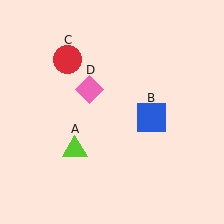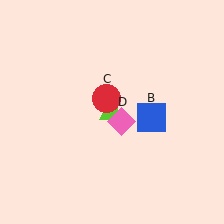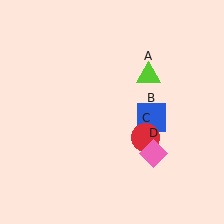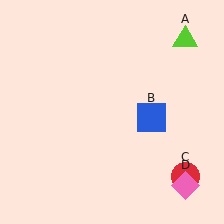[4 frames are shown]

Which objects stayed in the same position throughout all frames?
Blue square (object B) remained stationary.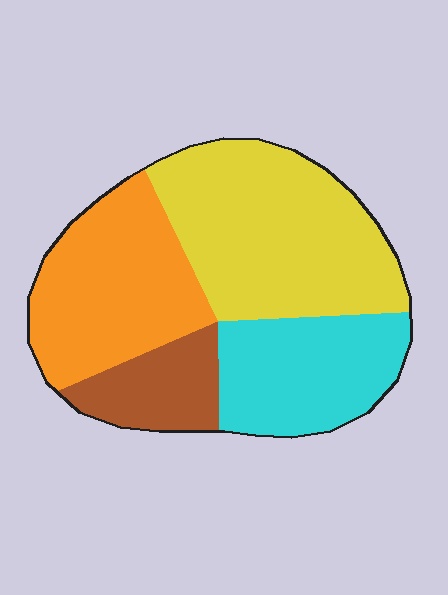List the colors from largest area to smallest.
From largest to smallest: yellow, orange, cyan, brown.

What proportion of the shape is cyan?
Cyan takes up about one fifth (1/5) of the shape.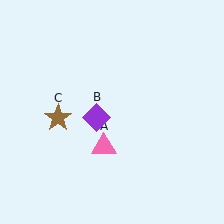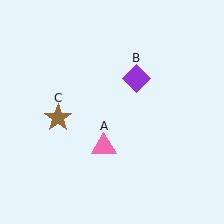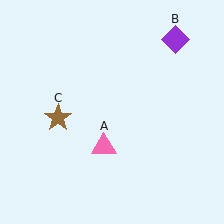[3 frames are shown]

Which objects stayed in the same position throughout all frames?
Pink triangle (object A) and brown star (object C) remained stationary.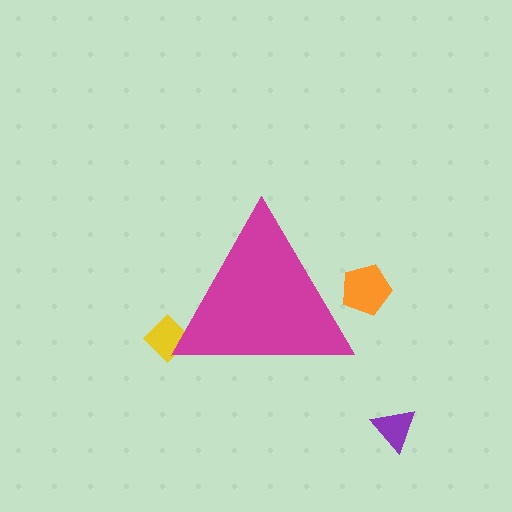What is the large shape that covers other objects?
A magenta triangle.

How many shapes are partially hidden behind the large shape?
2 shapes are partially hidden.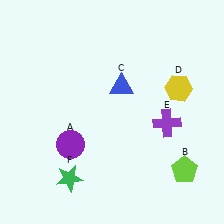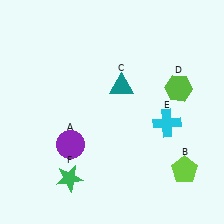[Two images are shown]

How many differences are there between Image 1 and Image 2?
There are 3 differences between the two images.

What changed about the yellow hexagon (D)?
In Image 1, D is yellow. In Image 2, it changed to lime.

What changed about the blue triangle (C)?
In Image 1, C is blue. In Image 2, it changed to teal.